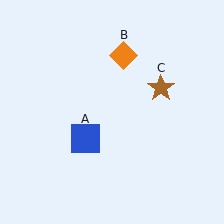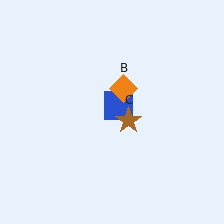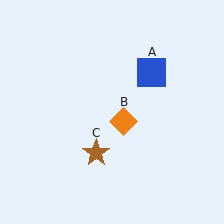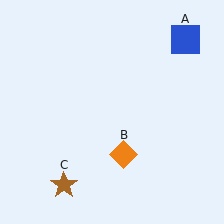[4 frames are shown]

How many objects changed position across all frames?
3 objects changed position: blue square (object A), orange diamond (object B), brown star (object C).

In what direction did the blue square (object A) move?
The blue square (object A) moved up and to the right.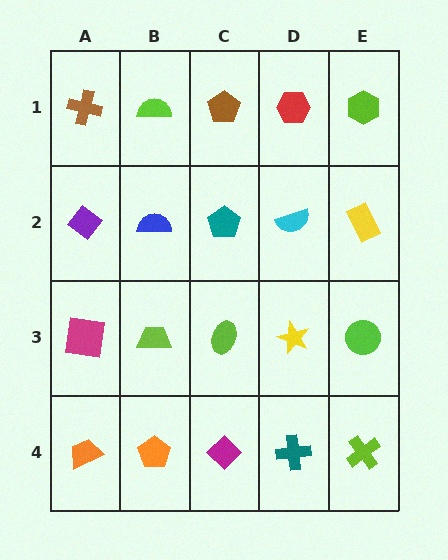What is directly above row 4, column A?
A magenta square.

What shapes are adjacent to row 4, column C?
A lime ellipse (row 3, column C), an orange pentagon (row 4, column B), a teal cross (row 4, column D).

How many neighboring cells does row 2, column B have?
4.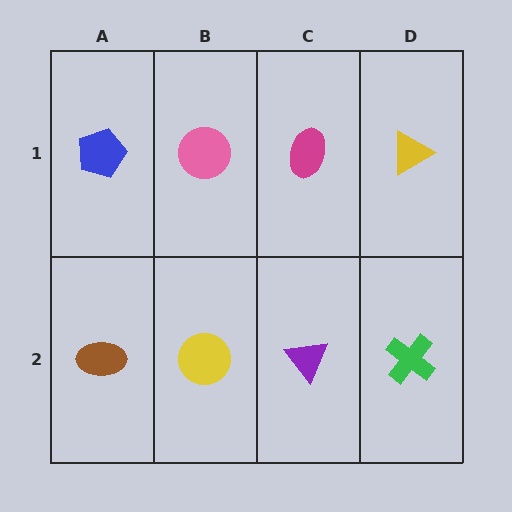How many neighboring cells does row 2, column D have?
2.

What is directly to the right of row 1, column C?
A yellow triangle.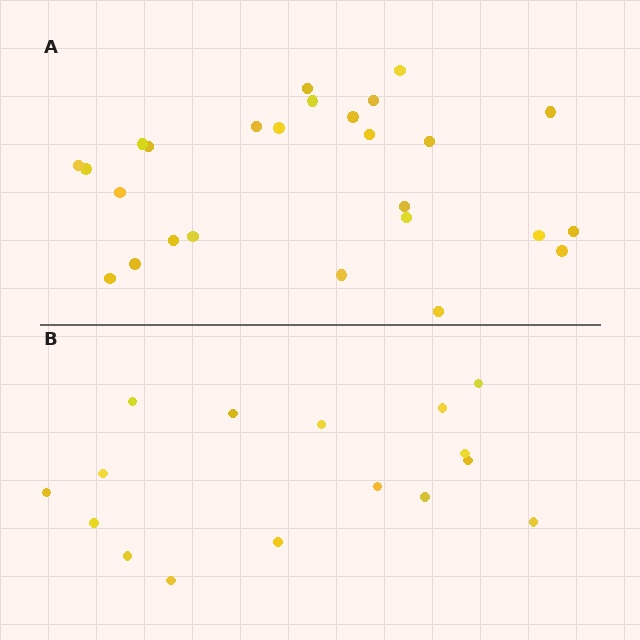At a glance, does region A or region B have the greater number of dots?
Region A (the top region) has more dots.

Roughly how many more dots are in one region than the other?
Region A has roughly 10 or so more dots than region B.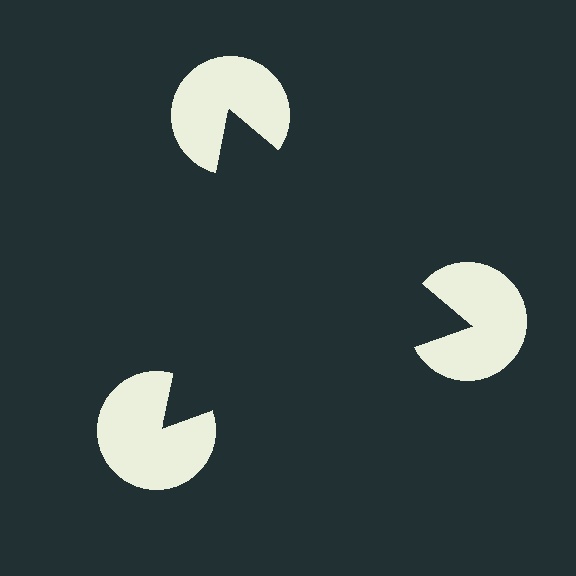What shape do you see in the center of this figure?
An illusory triangle — its edges are inferred from the aligned wedge cuts in the pac-man discs, not physically drawn.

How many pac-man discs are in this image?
There are 3 — one at each vertex of the illusory triangle.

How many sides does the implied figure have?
3 sides.